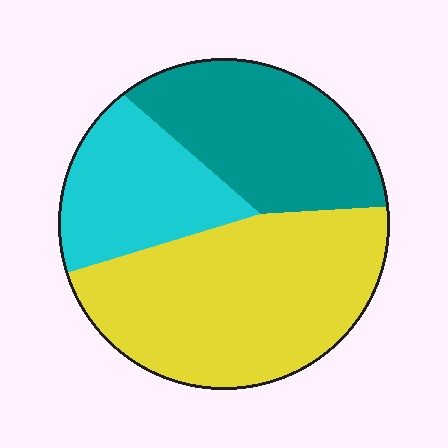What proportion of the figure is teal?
Teal covers around 30% of the figure.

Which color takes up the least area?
Cyan, at roughly 25%.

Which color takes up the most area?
Yellow, at roughly 45%.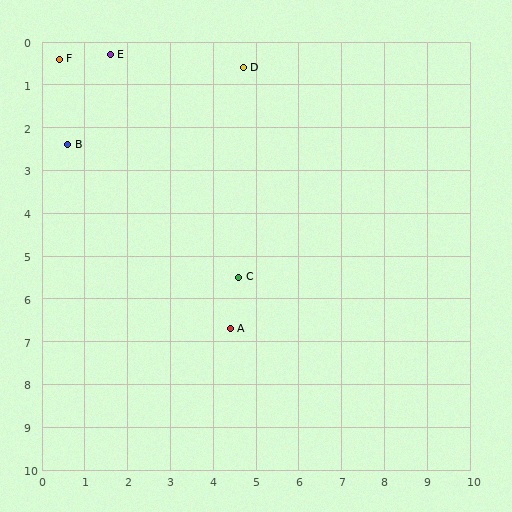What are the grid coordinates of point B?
Point B is at approximately (0.6, 2.4).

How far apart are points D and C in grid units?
Points D and C are about 4.9 grid units apart.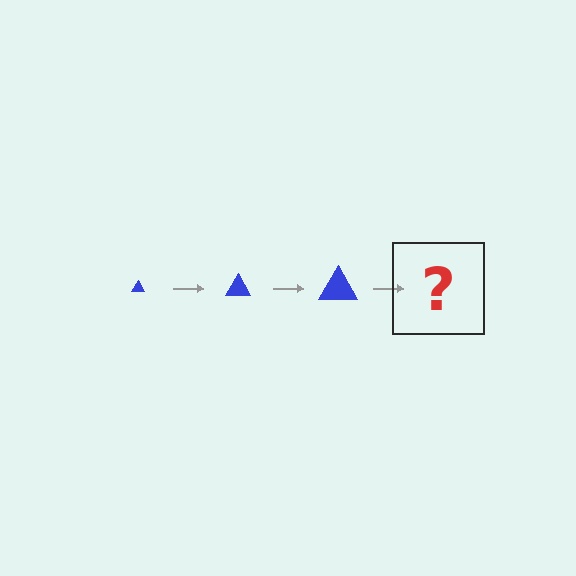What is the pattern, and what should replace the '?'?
The pattern is that the triangle gets progressively larger each step. The '?' should be a blue triangle, larger than the previous one.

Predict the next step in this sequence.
The next step is a blue triangle, larger than the previous one.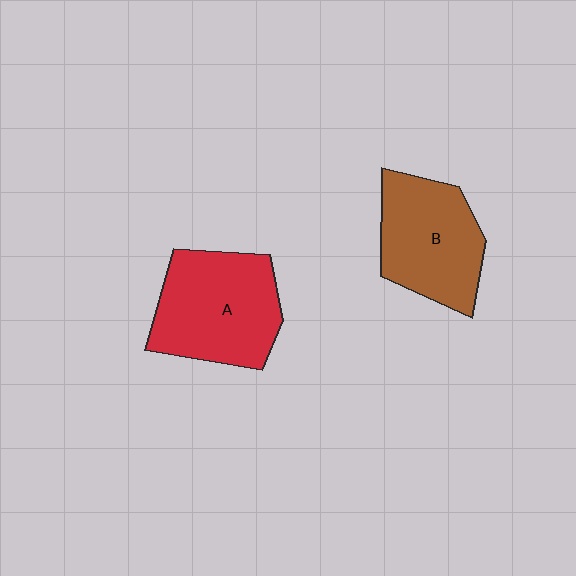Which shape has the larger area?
Shape A (red).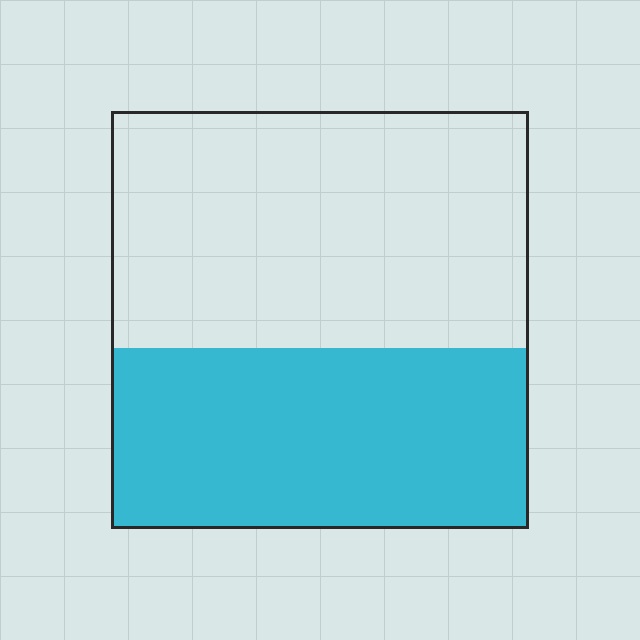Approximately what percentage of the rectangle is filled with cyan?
Approximately 45%.